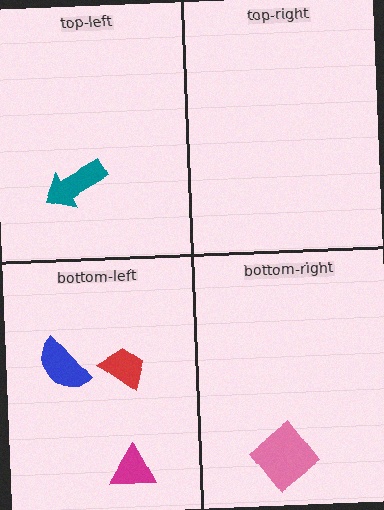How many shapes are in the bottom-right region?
1.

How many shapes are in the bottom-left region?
3.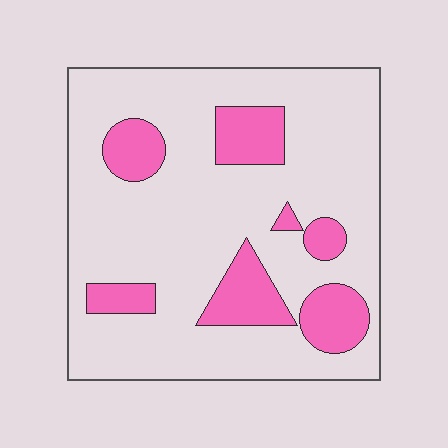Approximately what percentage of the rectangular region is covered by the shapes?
Approximately 20%.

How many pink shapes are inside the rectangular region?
7.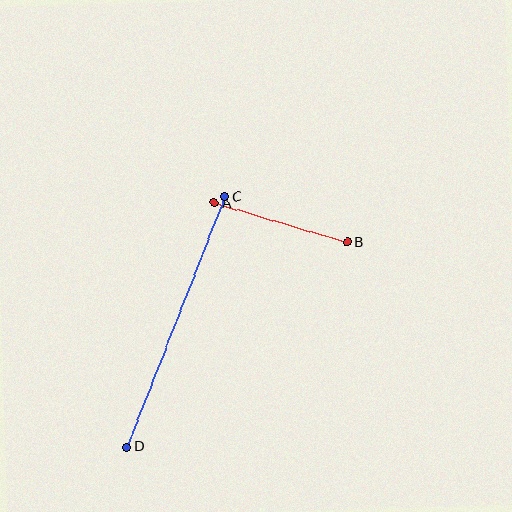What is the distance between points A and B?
The distance is approximately 138 pixels.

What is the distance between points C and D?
The distance is approximately 269 pixels.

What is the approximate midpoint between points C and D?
The midpoint is at approximately (176, 322) pixels.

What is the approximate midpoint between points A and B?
The midpoint is at approximately (280, 223) pixels.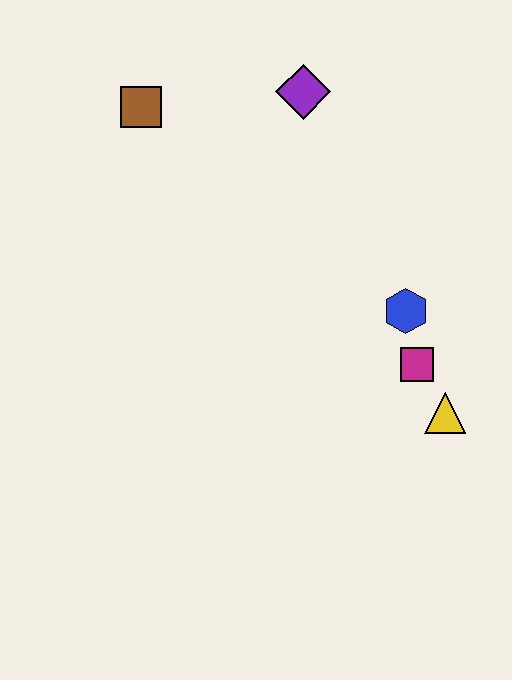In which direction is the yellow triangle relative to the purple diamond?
The yellow triangle is below the purple diamond.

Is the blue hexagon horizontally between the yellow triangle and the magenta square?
No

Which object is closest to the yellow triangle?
The magenta square is closest to the yellow triangle.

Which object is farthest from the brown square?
The yellow triangle is farthest from the brown square.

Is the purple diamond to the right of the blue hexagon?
No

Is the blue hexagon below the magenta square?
No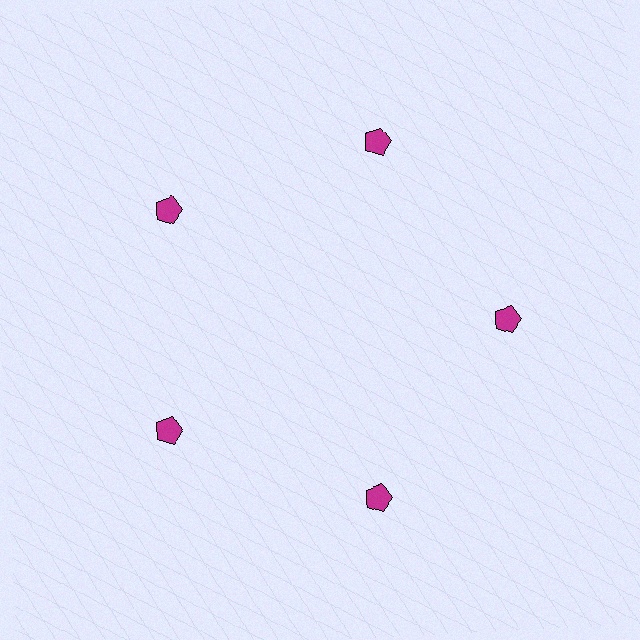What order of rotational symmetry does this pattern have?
This pattern has 5-fold rotational symmetry.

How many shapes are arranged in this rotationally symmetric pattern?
There are 5 shapes, arranged in 5 groups of 1.